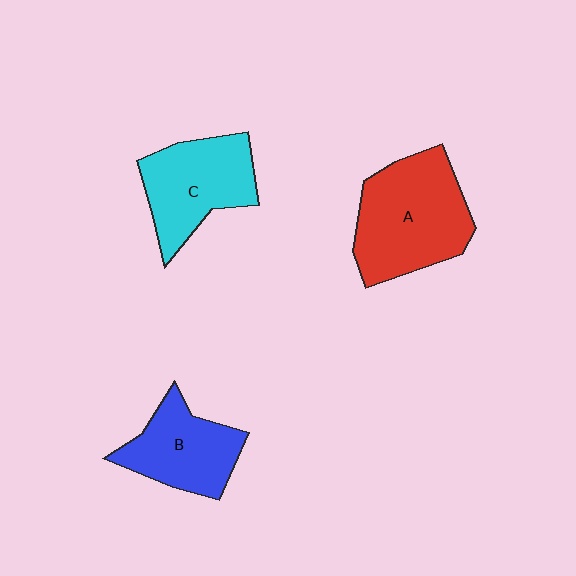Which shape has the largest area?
Shape A (red).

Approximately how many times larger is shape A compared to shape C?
Approximately 1.3 times.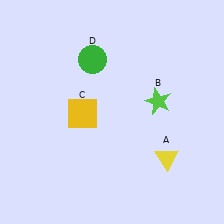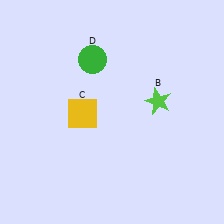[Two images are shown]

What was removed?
The yellow triangle (A) was removed in Image 2.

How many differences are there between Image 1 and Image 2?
There is 1 difference between the two images.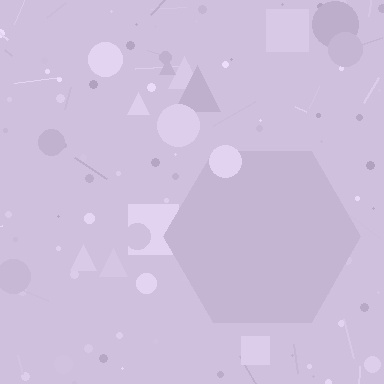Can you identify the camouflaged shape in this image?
The camouflaged shape is a hexagon.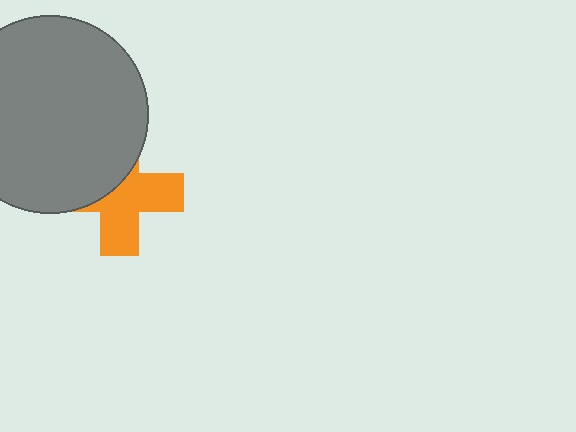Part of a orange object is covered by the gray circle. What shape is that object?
It is a cross.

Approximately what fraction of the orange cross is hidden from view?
Roughly 44% of the orange cross is hidden behind the gray circle.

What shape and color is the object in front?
The object in front is a gray circle.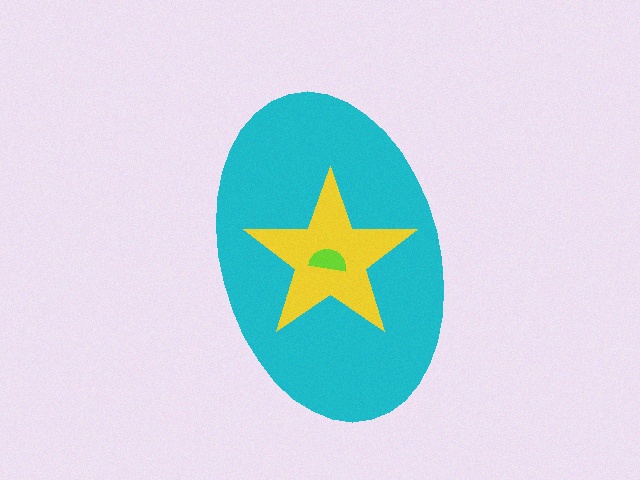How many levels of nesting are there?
3.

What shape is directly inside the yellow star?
The lime semicircle.